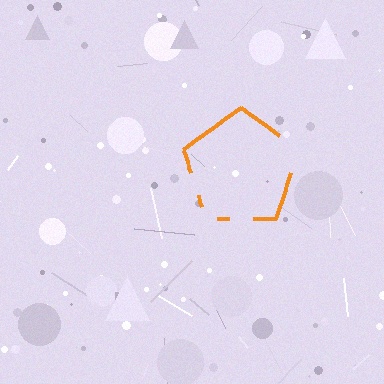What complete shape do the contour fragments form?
The contour fragments form a pentagon.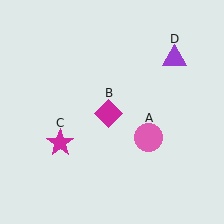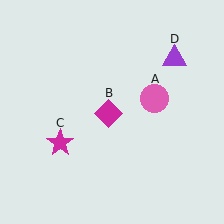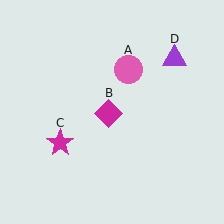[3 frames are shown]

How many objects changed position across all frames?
1 object changed position: pink circle (object A).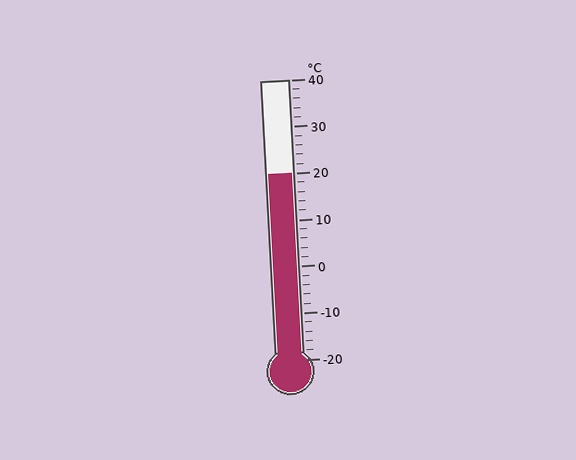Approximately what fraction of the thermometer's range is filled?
The thermometer is filled to approximately 65% of its range.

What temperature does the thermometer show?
The thermometer shows approximately 20°C.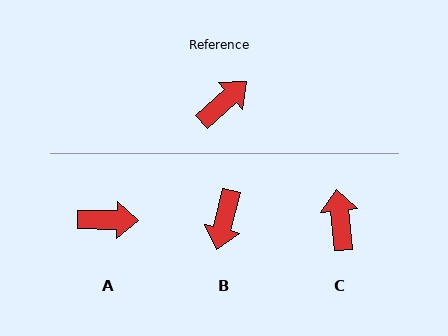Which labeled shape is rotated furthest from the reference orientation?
B, about 146 degrees away.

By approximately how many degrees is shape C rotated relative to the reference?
Approximately 54 degrees counter-clockwise.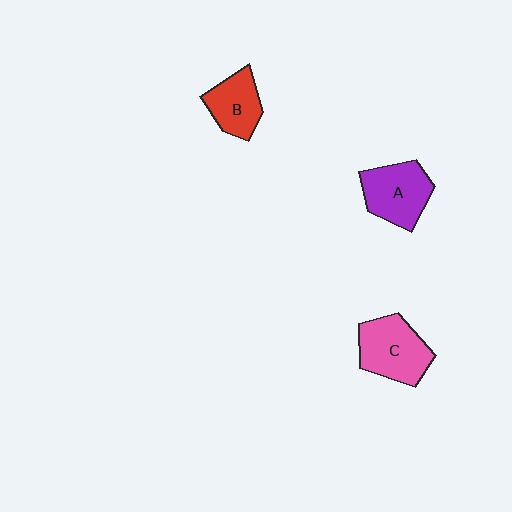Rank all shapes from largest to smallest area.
From largest to smallest: C (pink), A (purple), B (red).